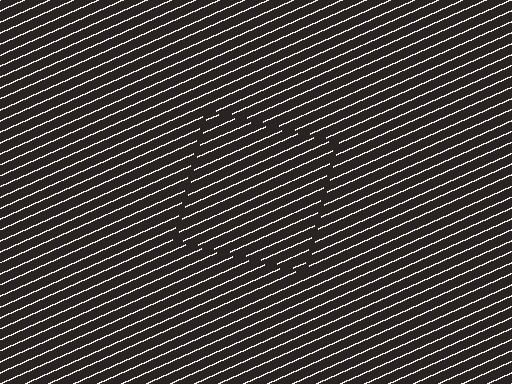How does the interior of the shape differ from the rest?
The interior of the shape contains the same grating, shifted by half a period — the contour is defined by the phase discontinuity where line-ends from the inner and outer gratings abut.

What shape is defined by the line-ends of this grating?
An illusory square. The interior of the shape contains the same grating, shifted by half a period — the contour is defined by the phase discontinuity where line-ends from the inner and outer gratings abut.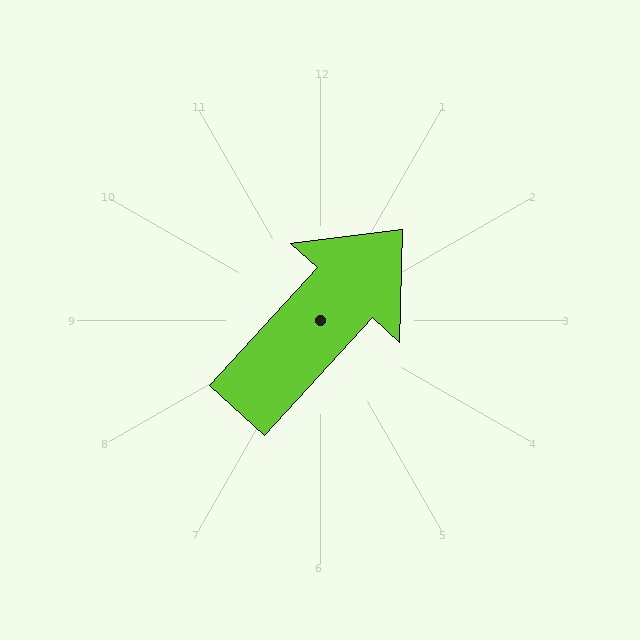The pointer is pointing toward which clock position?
Roughly 1 o'clock.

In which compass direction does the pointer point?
Northeast.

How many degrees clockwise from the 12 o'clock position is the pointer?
Approximately 42 degrees.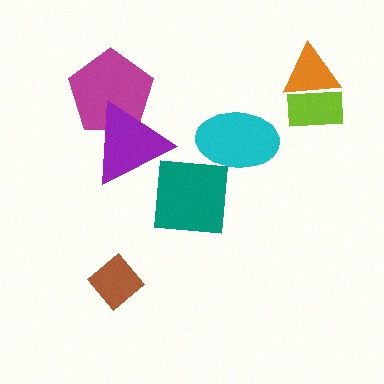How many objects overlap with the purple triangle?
2 objects overlap with the purple triangle.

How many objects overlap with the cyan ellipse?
1 object overlaps with the cyan ellipse.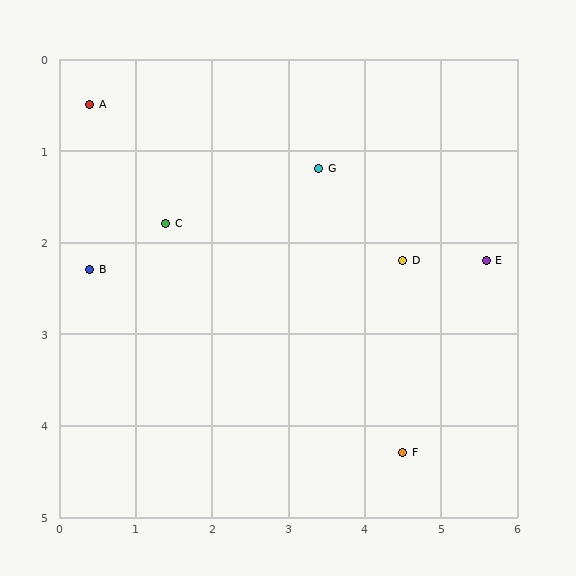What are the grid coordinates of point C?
Point C is at approximately (1.4, 1.8).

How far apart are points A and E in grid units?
Points A and E are about 5.5 grid units apart.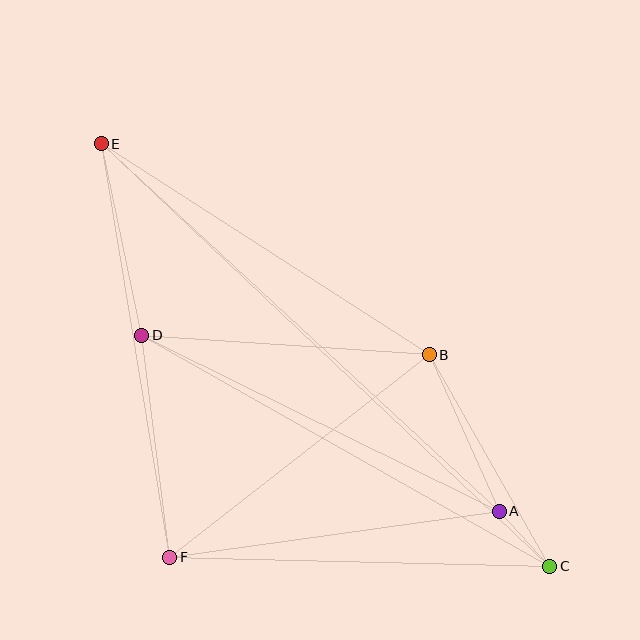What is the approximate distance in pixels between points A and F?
The distance between A and F is approximately 333 pixels.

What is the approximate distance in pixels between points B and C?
The distance between B and C is approximately 244 pixels.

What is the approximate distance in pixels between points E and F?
The distance between E and F is approximately 419 pixels.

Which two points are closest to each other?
Points A and C are closest to each other.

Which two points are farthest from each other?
Points C and E are farthest from each other.